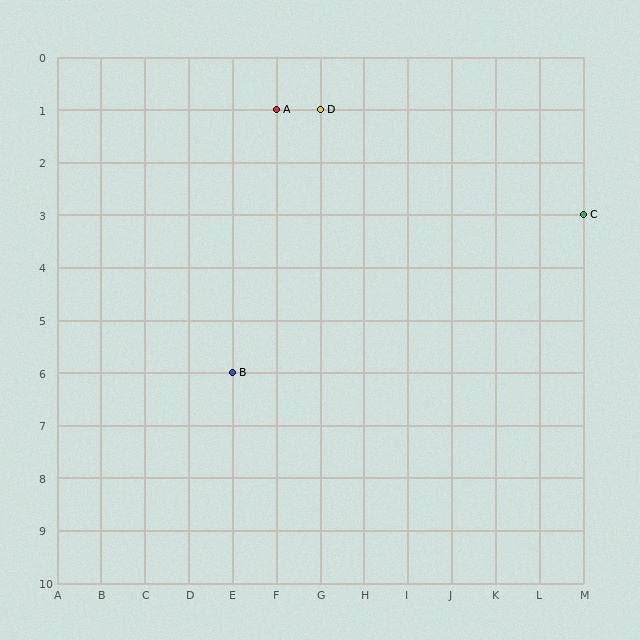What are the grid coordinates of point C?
Point C is at grid coordinates (M, 3).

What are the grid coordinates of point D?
Point D is at grid coordinates (G, 1).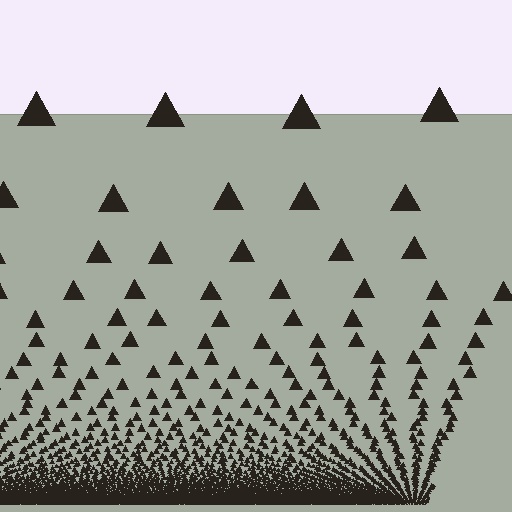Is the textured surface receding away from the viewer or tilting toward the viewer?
The surface appears to tilt toward the viewer. Texture elements get larger and sparser toward the top.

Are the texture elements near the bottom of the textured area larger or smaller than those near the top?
Smaller. The gradient is inverted — elements near the bottom are smaller and denser.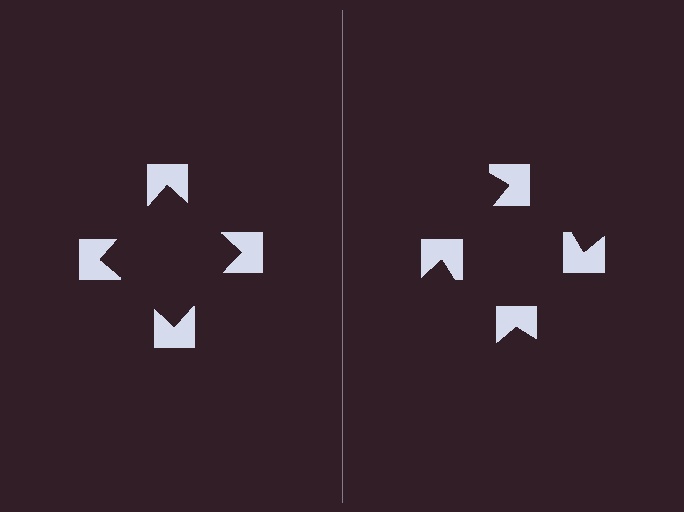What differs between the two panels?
The notched squares are positioned identically on both sides; only the wedge orientations differ. On the left they align to a square; on the right they are misaligned.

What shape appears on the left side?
An illusory square.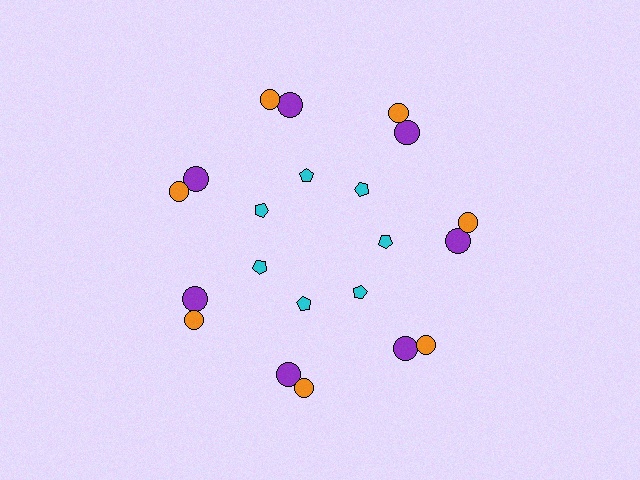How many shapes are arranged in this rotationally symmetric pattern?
There are 21 shapes, arranged in 7 groups of 3.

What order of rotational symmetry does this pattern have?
This pattern has 7-fold rotational symmetry.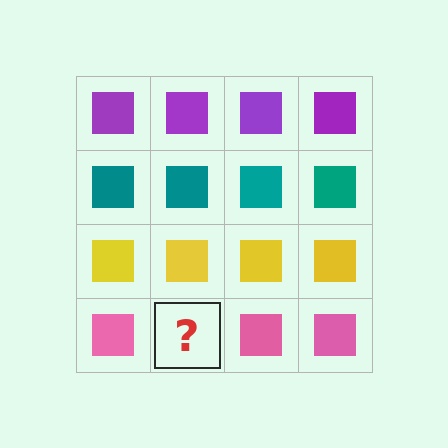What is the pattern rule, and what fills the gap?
The rule is that each row has a consistent color. The gap should be filled with a pink square.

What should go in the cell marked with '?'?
The missing cell should contain a pink square.